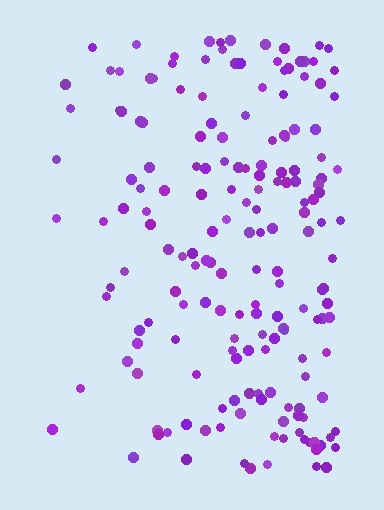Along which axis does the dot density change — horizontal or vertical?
Horizontal.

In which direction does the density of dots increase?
From left to right, with the right side densest.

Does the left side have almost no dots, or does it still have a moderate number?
Still a moderate number, just noticeably fewer than the right.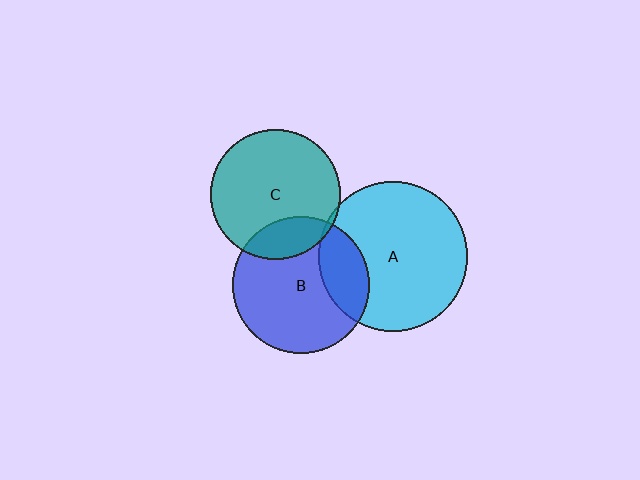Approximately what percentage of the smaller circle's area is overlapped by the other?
Approximately 25%.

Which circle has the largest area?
Circle A (cyan).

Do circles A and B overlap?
Yes.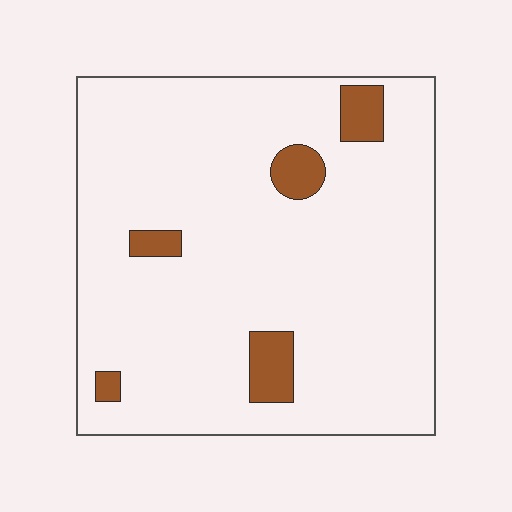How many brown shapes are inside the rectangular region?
5.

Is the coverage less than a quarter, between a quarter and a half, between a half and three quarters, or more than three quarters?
Less than a quarter.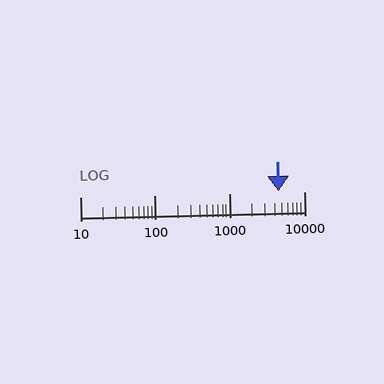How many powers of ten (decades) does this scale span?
The scale spans 3 decades, from 10 to 10000.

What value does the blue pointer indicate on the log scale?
The pointer indicates approximately 4500.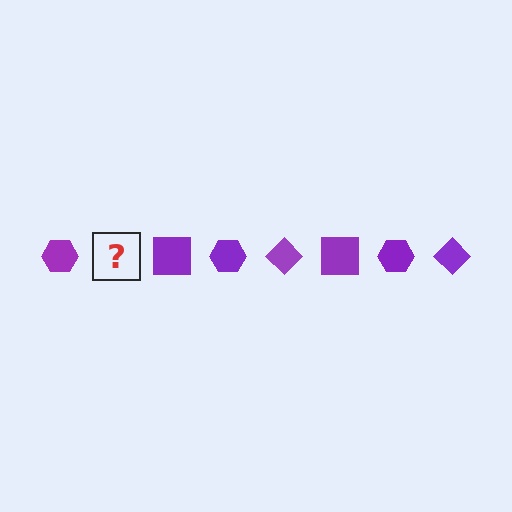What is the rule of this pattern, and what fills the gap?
The rule is that the pattern cycles through hexagon, diamond, square shapes in purple. The gap should be filled with a purple diamond.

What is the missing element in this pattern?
The missing element is a purple diamond.